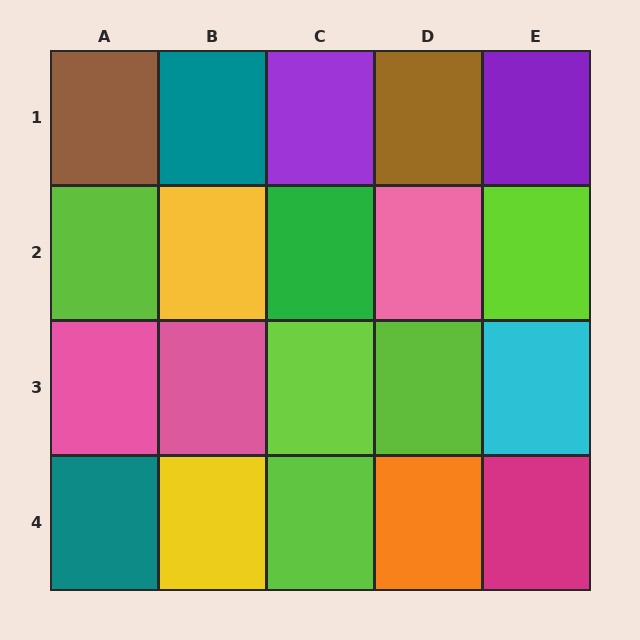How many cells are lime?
5 cells are lime.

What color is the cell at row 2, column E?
Lime.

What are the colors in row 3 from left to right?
Pink, pink, lime, lime, cyan.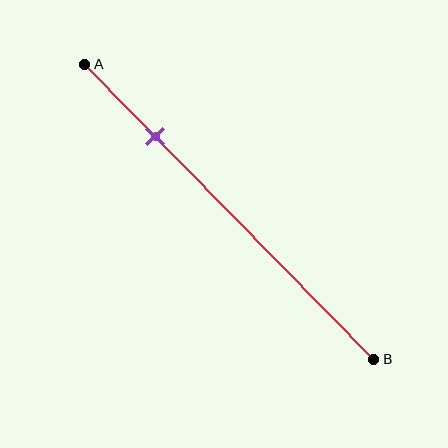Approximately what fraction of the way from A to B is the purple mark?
The purple mark is approximately 25% of the way from A to B.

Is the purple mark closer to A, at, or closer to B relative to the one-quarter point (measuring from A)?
The purple mark is approximately at the one-quarter point of segment AB.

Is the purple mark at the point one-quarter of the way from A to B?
Yes, the mark is approximately at the one-quarter point.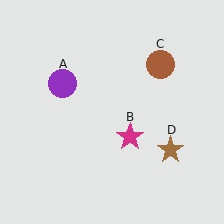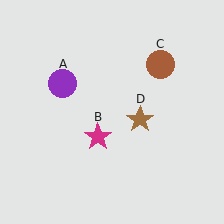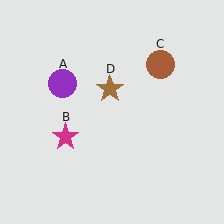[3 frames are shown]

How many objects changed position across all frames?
2 objects changed position: magenta star (object B), brown star (object D).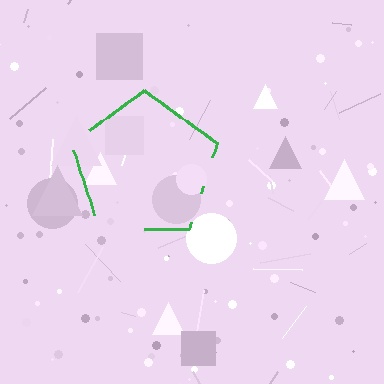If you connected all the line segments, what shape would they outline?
They would outline a pentagon.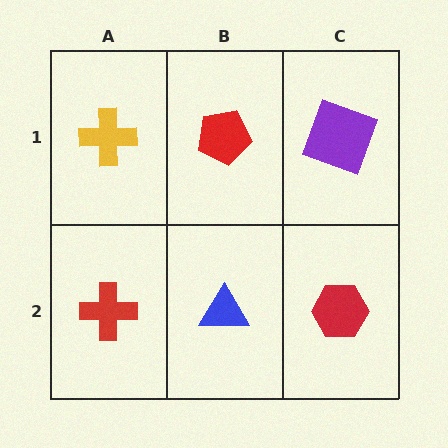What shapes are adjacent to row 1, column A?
A red cross (row 2, column A), a red pentagon (row 1, column B).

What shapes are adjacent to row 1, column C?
A red hexagon (row 2, column C), a red pentagon (row 1, column B).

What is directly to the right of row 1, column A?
A red pentagon.